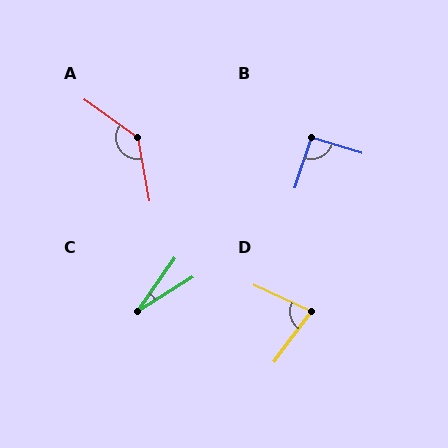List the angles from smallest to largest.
C (23°), D (78°), B (90°), A (136°).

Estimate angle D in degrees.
Approximately 78 degrees.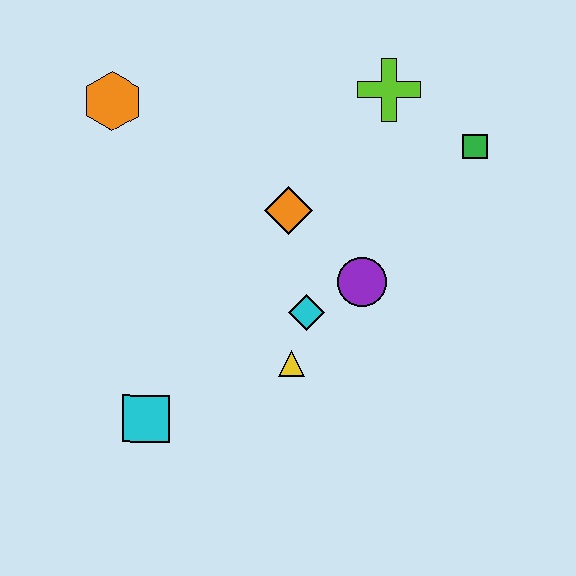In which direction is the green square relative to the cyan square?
The green square is to the right of the cyan square.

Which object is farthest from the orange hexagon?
The green square is farthest from the orange hexagon.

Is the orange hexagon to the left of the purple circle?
Yes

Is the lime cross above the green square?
Yes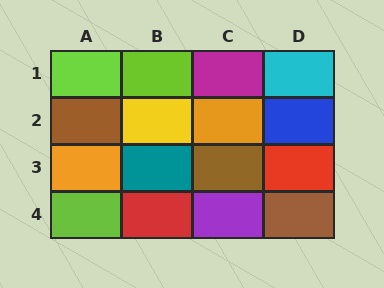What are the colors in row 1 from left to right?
Lime, lime, magenta, cyan.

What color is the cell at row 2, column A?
Brown.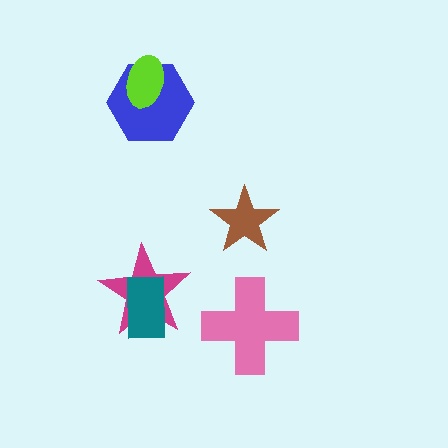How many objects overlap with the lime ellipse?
1 object overlaps with the lime ellipse.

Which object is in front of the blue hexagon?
The lime ellipse is in front of the blue hexagon.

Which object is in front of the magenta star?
The teal rectangle is in front of the magenta star.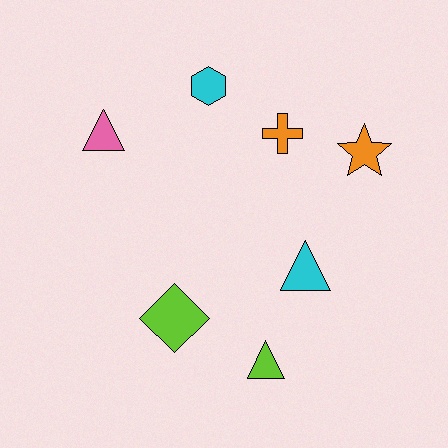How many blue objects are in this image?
There are no blue objects.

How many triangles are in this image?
There are 3 triangles.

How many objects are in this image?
There are 7 objects.